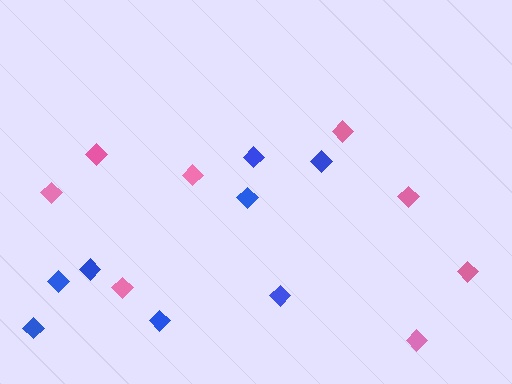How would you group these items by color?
There are 2 groups: one group of blue diamonds (8) and one group of pink diamonds (8).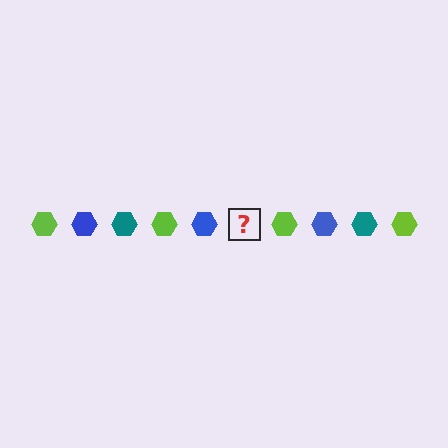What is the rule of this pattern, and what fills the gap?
The rule is that the pattern cycles through lime, blue, teal hexagons. The gap should be filled with a teal hexagon.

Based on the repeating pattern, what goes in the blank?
The blank should be a teal hexagon.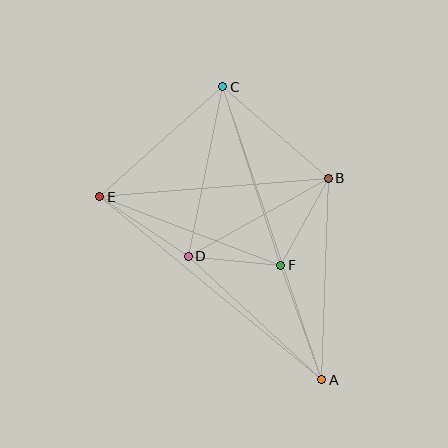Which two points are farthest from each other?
Points A and C are farthest from each other.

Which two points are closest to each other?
Points D and F are closest to each other.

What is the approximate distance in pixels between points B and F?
The distance between B and F is approximately 99 pixels.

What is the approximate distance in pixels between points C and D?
The distance between C and D is approximately 173 pixels.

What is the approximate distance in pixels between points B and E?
The distance between B and E is approximately 229 pixels.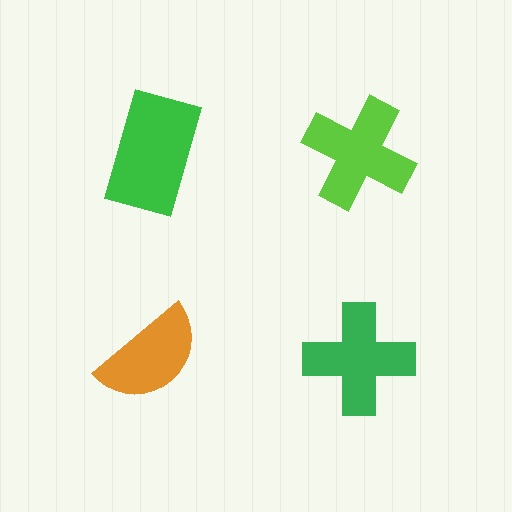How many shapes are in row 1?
2 shapes.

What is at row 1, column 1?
A green rectangle.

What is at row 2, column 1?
An orange semicircle.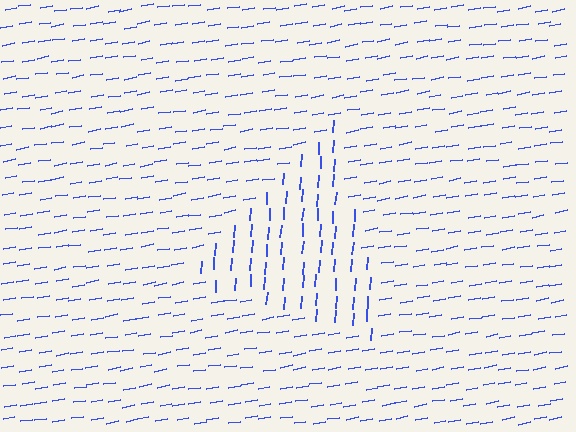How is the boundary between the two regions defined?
The boundary is defined purely by a change in line orientation (approximately 76 degrees difference). All lines are the same color and thickness.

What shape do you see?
I see a triangle.